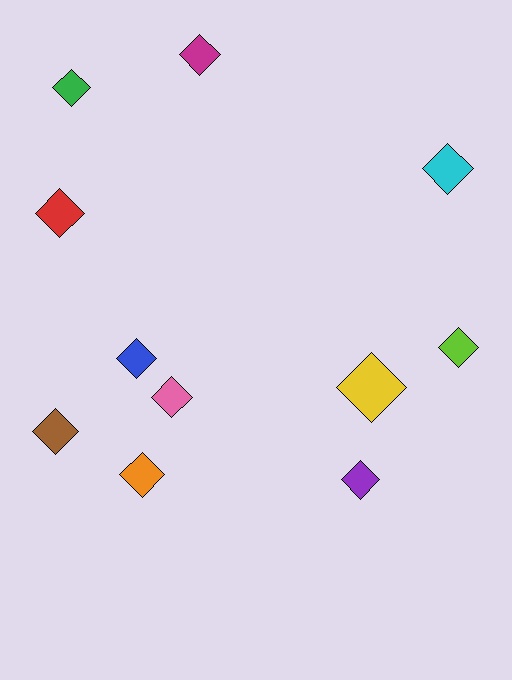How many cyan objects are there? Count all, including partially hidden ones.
There is 1 cyan object.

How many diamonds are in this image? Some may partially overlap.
There are 11 diamonds.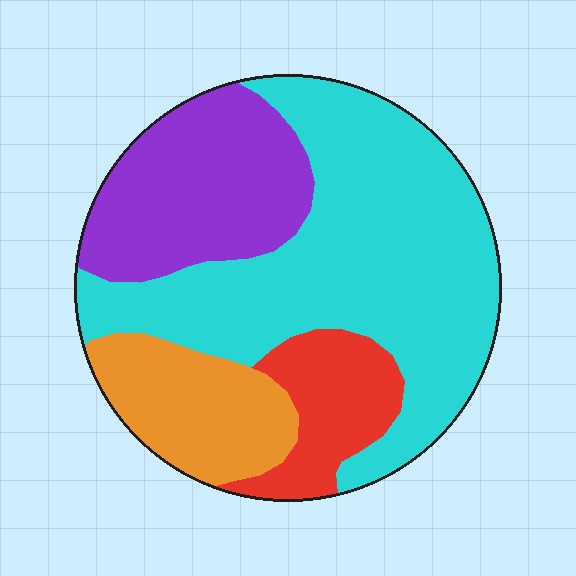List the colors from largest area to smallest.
From largest to smallest: cyan, purple, orange, red.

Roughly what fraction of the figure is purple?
Purple covers around 25% of the figure.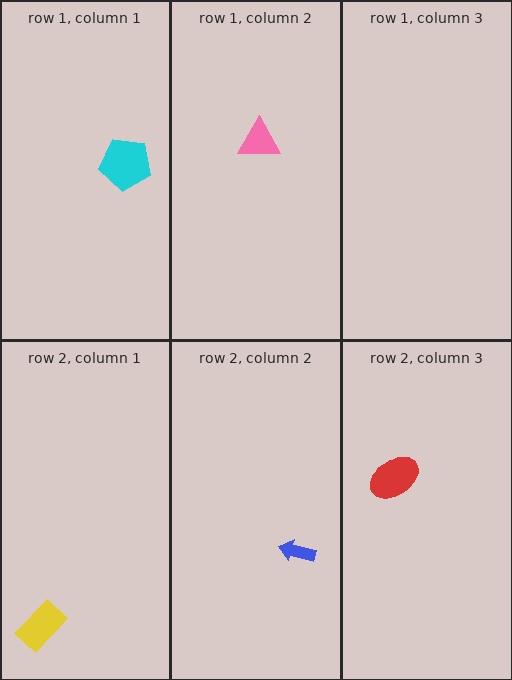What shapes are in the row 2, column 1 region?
The yellow rectangle.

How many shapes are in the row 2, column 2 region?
1.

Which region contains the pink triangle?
The row 1, column 2 region.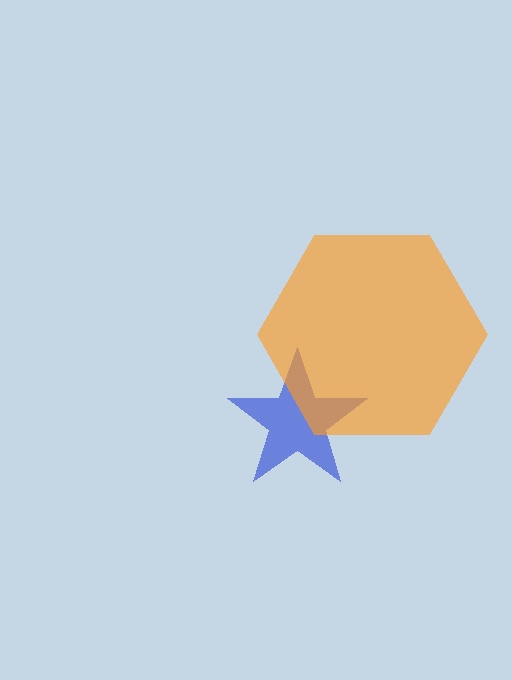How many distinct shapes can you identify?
There are 2 distinct shapes: a blue star, an orange hexagon.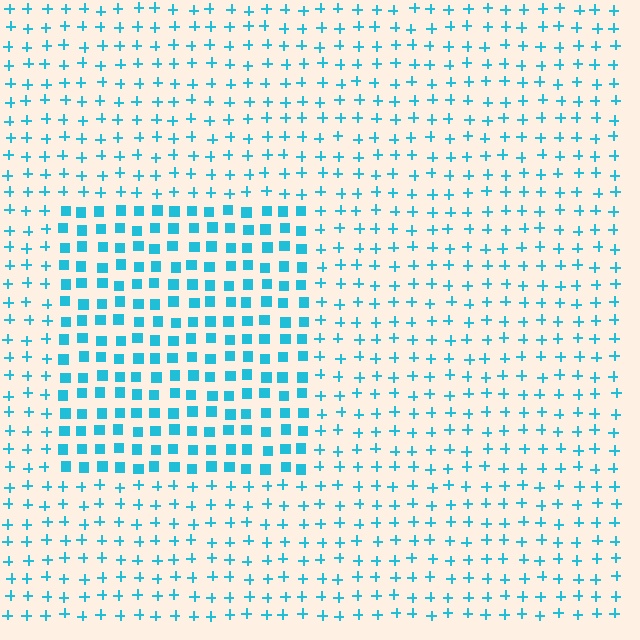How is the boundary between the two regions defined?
The boundary is defined by a change in element shape: squares inside vs. plus signs outside. All elements share the same color and spacing.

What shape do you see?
I see a rectangle.